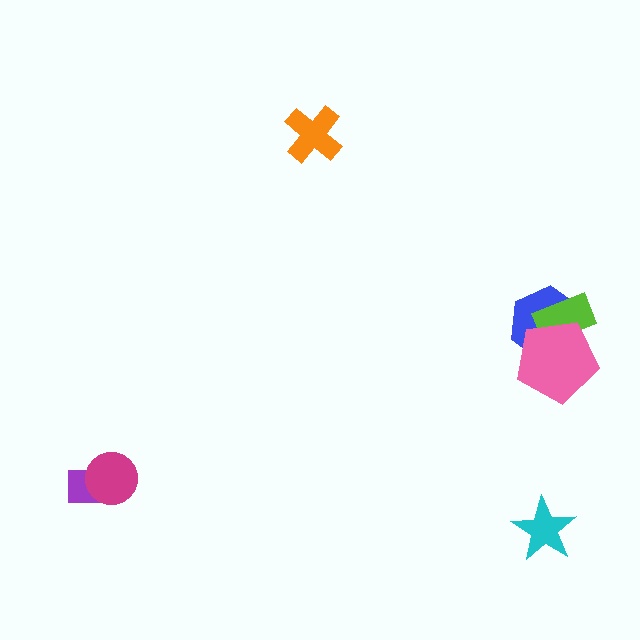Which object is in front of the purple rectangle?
The magenta circle is in front of the purple rectangle.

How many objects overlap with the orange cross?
0 objects overlap with the orange cross.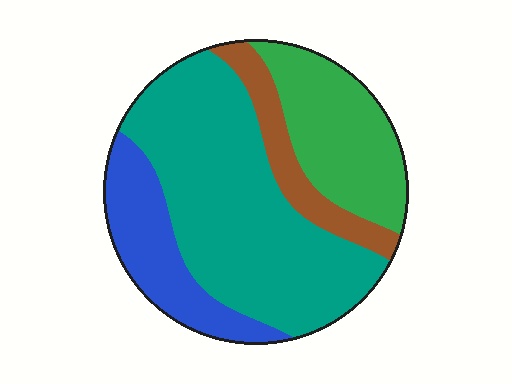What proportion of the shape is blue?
Blue takes up about one sixth (1/6) of the shape.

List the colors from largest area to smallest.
From largest to smallest: teal, green, blue, brown.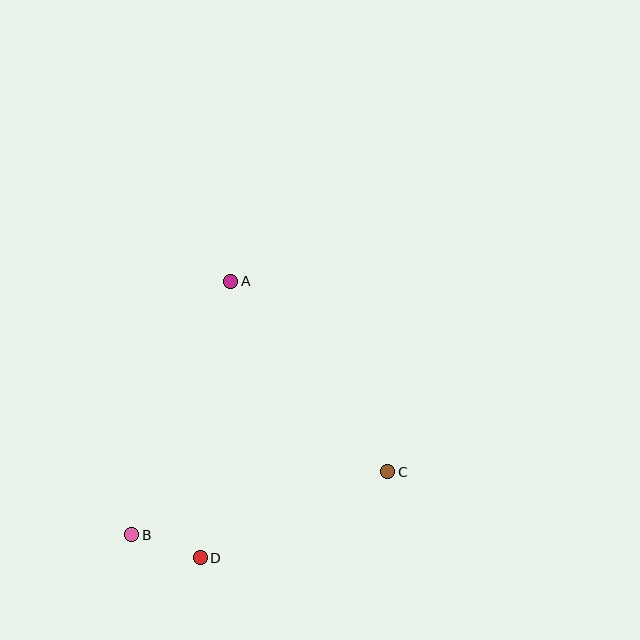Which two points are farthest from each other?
Points A and D are farthest from each other.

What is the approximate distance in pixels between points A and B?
The distance between A and B is approximately 272 pixels.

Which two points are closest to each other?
Points B and D are closest to each other.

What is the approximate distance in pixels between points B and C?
The distance between B and C is approximately 264 pixels.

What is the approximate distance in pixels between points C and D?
The distance between C and D is approximately 206 pixels.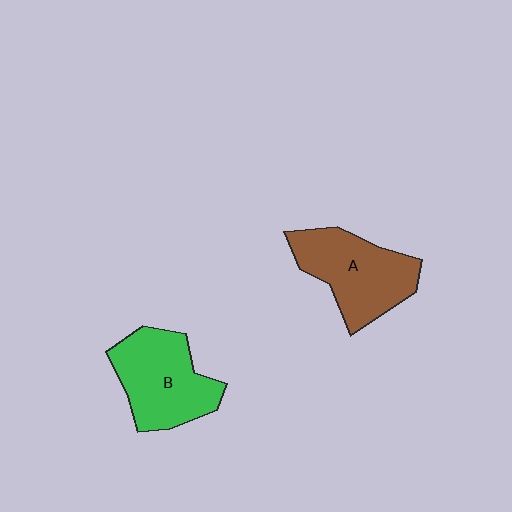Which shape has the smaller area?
Shape B (green).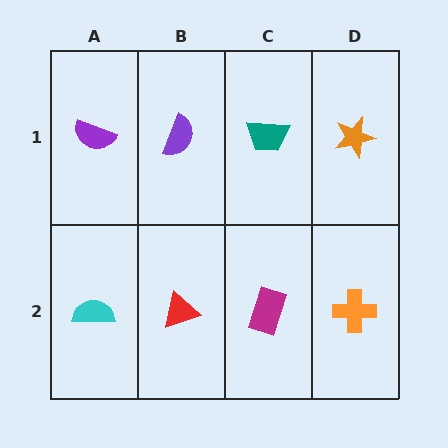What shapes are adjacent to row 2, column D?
An orange star (row 1, column D), a magenta rectangle (row 2, column C).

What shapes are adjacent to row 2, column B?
A purple semicircle (row 1, column B), a cyan semicircle (row 2, column A), a magenta rectangle (row 2, column C).